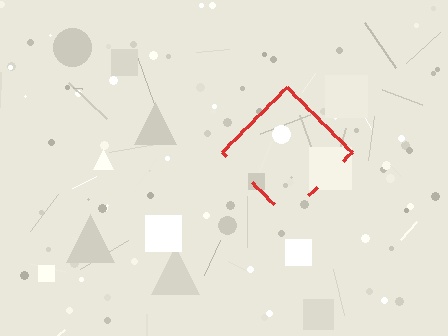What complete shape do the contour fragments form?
The contour fragments form a diamond.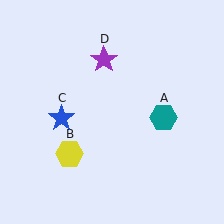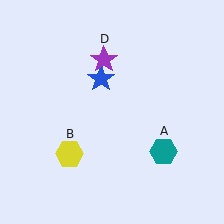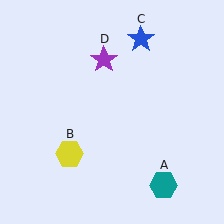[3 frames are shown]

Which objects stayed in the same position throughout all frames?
Yellow hexagon (object B) and purple star (object D) remained stationary.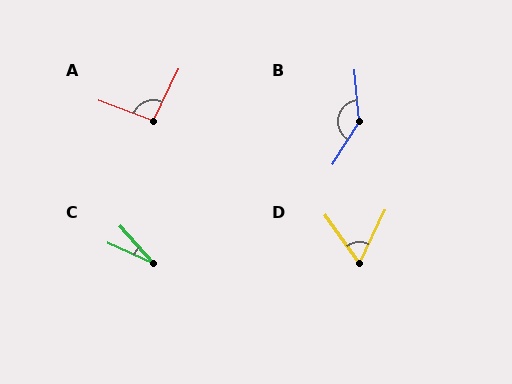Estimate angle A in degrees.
Approximately 94 degrees.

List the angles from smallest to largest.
C (24°), D (61°), A (94°), B (142°).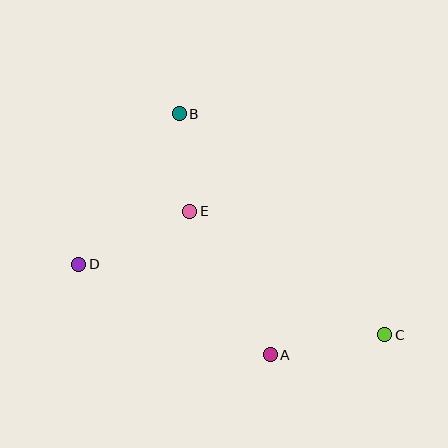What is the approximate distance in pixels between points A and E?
The distance between A and E is approximately 165 pixels.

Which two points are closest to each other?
Points B and E are closest to each other.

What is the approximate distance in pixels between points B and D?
The distance between B and D is approximately 181 pixels.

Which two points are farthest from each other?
Points C and D are farthest from each other.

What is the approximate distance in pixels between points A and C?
The distance between A and C is approximately 116 pixels.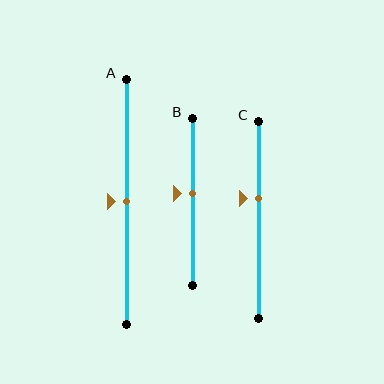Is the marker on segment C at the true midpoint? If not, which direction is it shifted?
No, the marker on segment C is shifted upward by about 11% of the segment length.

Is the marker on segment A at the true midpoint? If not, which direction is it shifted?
Yes, the marker on segment A is at the true midpoint.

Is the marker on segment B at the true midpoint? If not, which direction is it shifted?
No, the marker on segment B is shifted upward by about 5% of the segment length.